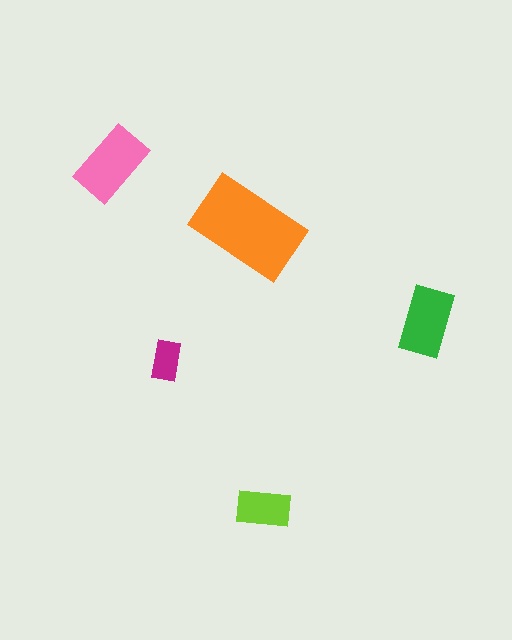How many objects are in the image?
There are 5 objects in the image.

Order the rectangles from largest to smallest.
the orange one, the pink one, the green one, the lime one, the magenta one.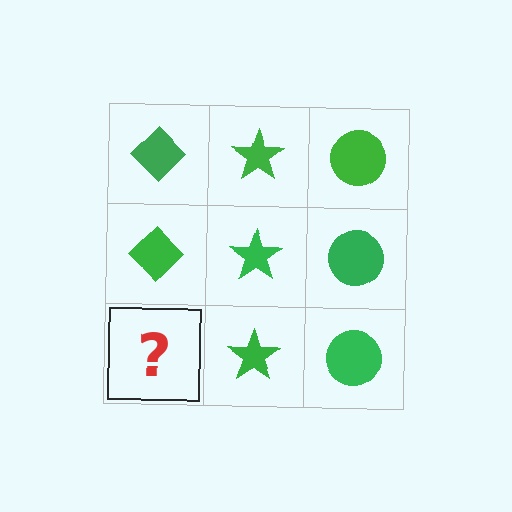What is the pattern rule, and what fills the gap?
The rule is that each column has a consistent shape. The gap should be filled with a green diamond.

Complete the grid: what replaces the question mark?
The question mark should be replaced with a green diamond.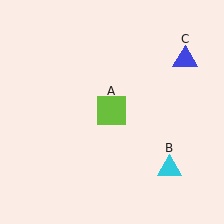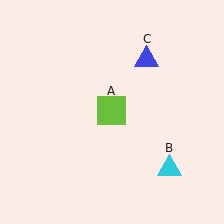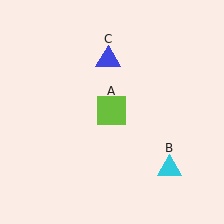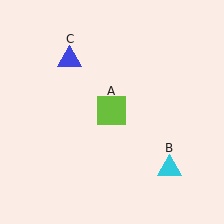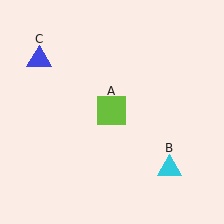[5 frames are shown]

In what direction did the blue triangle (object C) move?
The blue triangle (object C) moved left.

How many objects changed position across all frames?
1 object changed position: blue triangle (object C).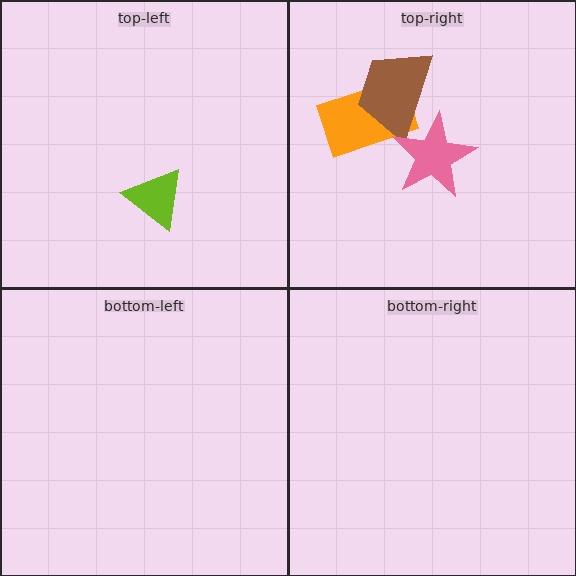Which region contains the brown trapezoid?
The top-right region.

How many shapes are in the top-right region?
3.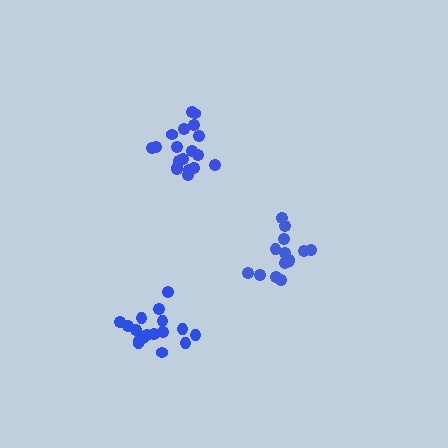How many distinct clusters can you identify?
There are 3 distinct clusters.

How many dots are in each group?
Group 1: 14 dots, Group 2: 19 dots, Group 3: 17 dots (50 total).